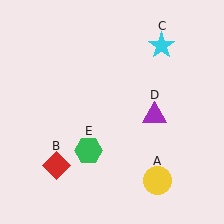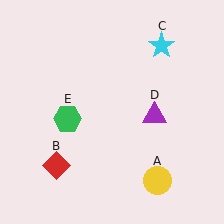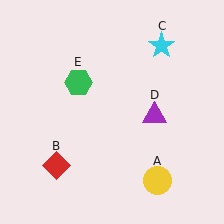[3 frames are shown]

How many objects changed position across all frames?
1 object changed position: green hexagon (object E).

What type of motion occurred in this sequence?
The green hexagon (object E) rotated clockwise around the center of the scene.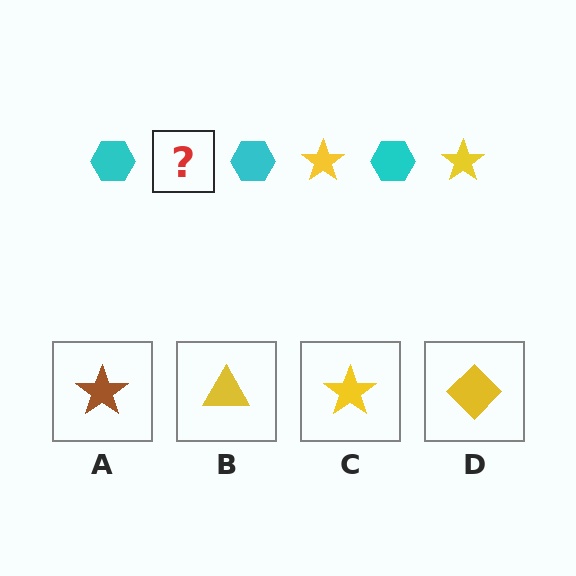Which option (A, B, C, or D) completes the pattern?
C.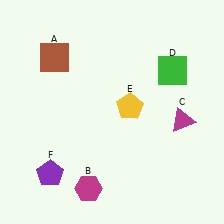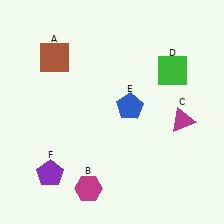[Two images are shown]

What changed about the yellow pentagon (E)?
In Image 1, E is yellow. In Image 2, it changed to blue.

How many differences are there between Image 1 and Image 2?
There is 1 difference between the two images.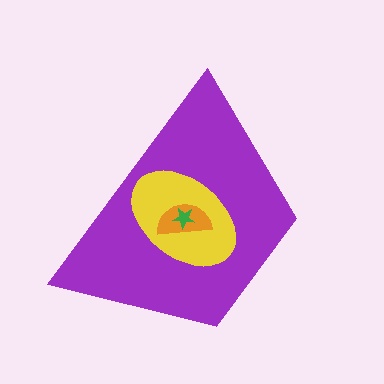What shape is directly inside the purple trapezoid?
The yellow ellipse.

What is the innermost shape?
The green star.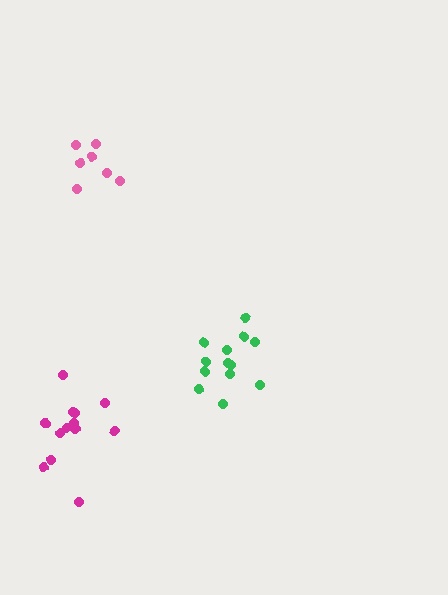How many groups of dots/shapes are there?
There are 3 groups.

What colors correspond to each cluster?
The clusters are colored: green, pink, magenta.